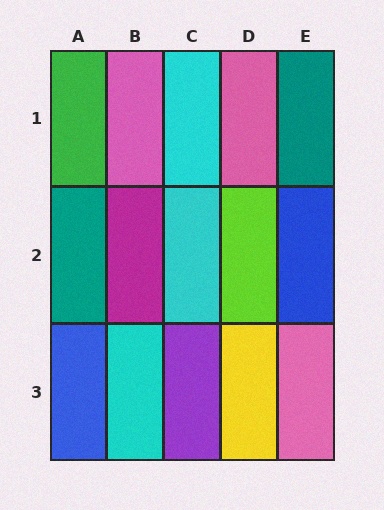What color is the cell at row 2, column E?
Blue.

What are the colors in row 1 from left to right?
Green, pink, cyan, pink, teal.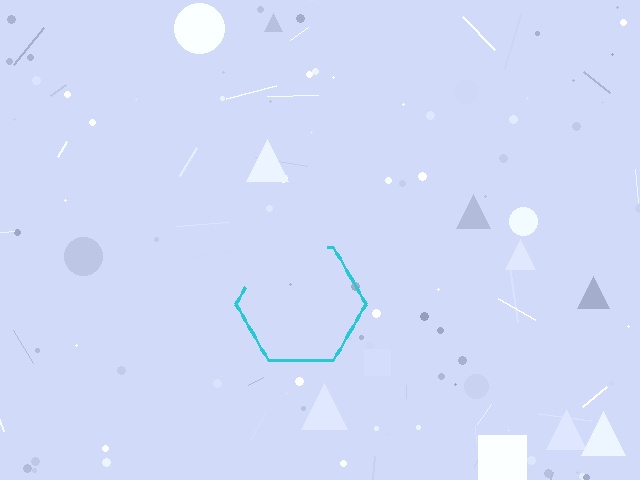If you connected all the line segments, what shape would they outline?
They would outline a hexagon.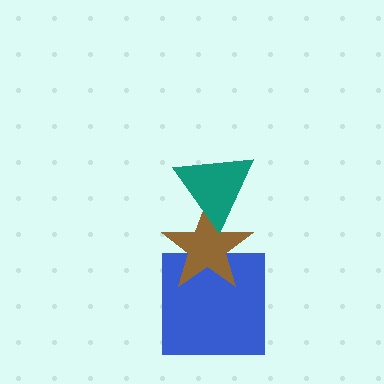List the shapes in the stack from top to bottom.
From top to bottom: the teal triangle, the brown star, the blue square.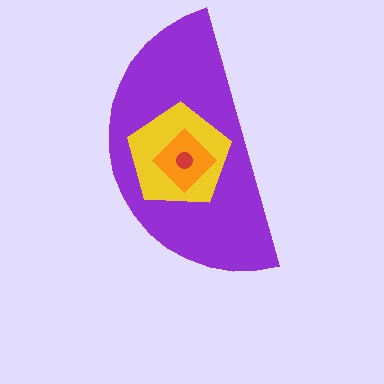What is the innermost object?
The red circle.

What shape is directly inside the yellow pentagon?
The orange diamond.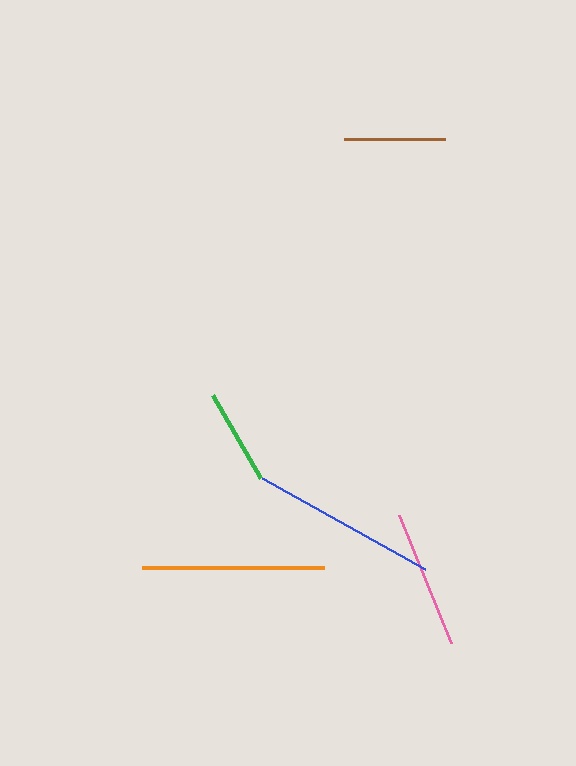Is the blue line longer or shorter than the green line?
The blue line is longer than the green line.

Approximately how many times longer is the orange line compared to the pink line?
The orange line is approximately 1.3 times the length of the pink line.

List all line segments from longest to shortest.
From longest to shortest: blue, orange, pink, brown, green.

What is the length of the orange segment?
The orange segment is approximately 182 pixels long.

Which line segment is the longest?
The blue line is the longest at approximately 186 pixels.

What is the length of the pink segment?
The pink segment is approximately 138 pixels long.